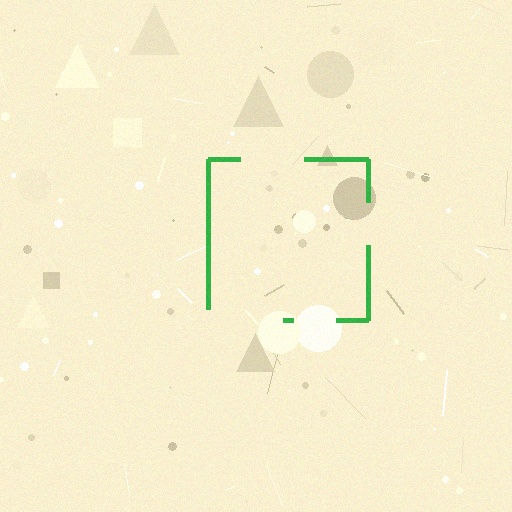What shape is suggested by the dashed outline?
The dashed outline suggests a square.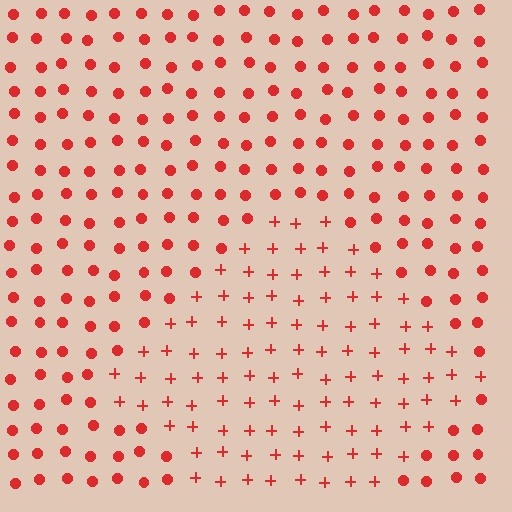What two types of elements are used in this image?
The image uses plus signs inside the diamond region and circles outside it.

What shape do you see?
I see a diamond.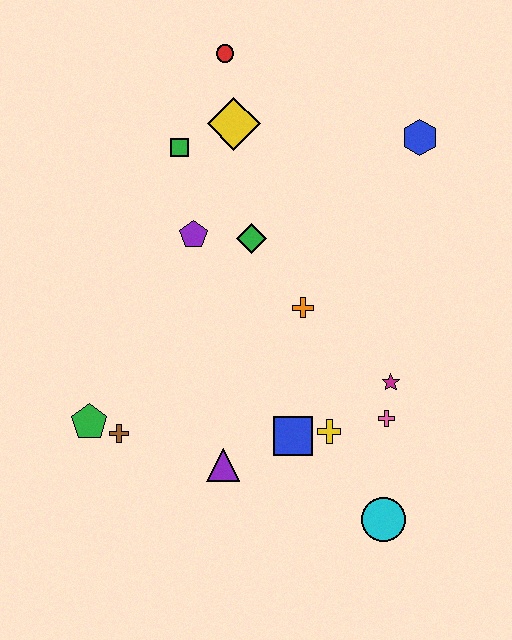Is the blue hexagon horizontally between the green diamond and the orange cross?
No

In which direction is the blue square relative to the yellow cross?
The blue square is to the left of the yellow cross.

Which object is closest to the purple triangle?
The blue square is closest to the purple triangle.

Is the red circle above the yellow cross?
Yes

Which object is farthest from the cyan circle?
The red circle is farthest from the cyan circle.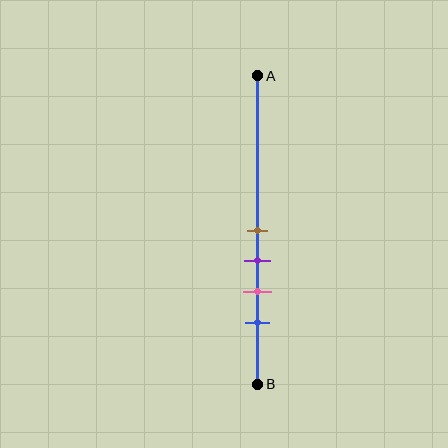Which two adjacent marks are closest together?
The brown and purple marks are the closest adjacent pair.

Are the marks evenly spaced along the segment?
Yes, the marks are approximately evenly spaced.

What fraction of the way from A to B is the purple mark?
The purple mark is approximately 60% (0.6) of the way from A to B.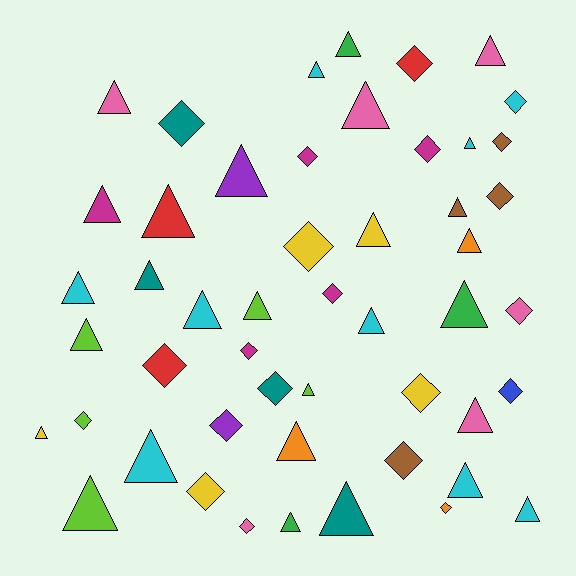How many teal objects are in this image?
There are 4 teal objects.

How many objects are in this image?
There are 50 objects.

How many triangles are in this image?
There are 29 triangles.